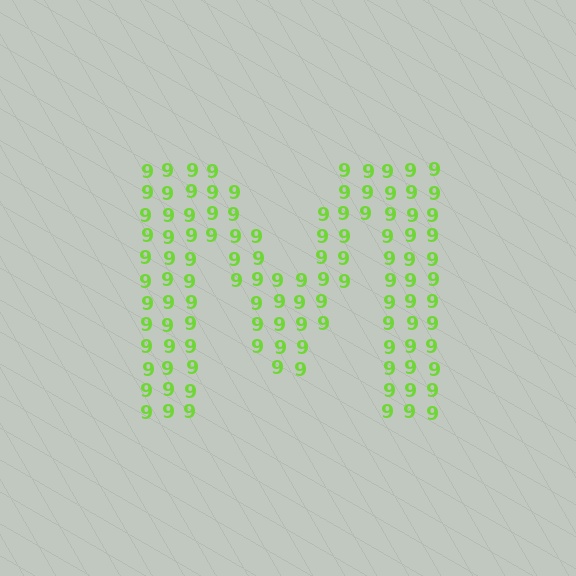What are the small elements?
The small elements are digit 9's.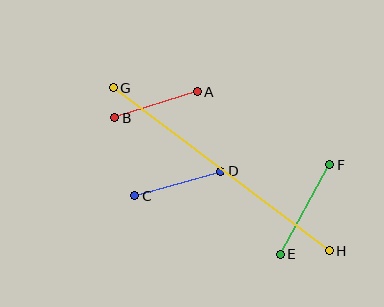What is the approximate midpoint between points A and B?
The midpoint is at approximately (156, 105) pixels.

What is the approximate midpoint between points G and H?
The midpoint is at approximately (221, 169) pixels.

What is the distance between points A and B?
The distance is approximately 87 pixels.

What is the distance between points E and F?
The distance is approximately 102 pixels.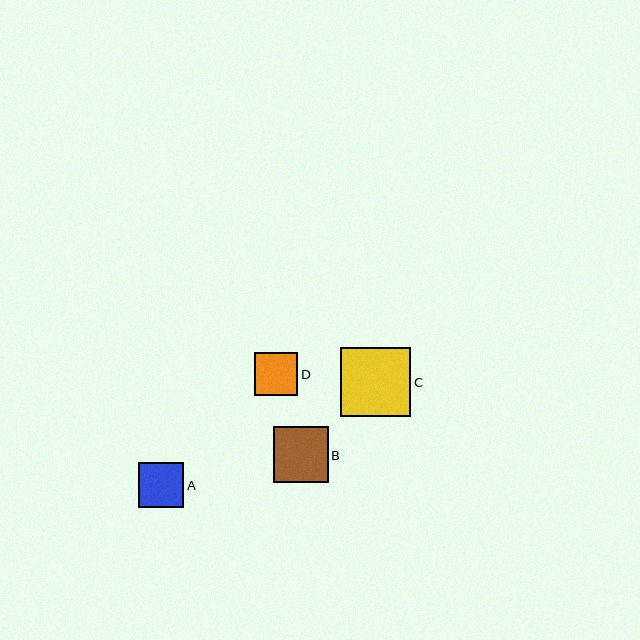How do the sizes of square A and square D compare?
Square A and square D are approximately the same size.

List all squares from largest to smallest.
From largest to smallest: C, B, A, D.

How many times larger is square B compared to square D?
Square B is approximately 1.3 times the size of square D.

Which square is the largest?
Square C is the largest with a size of approximately 70 pixels.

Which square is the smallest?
Square D is the smallest with a size of approximately 43 pixels.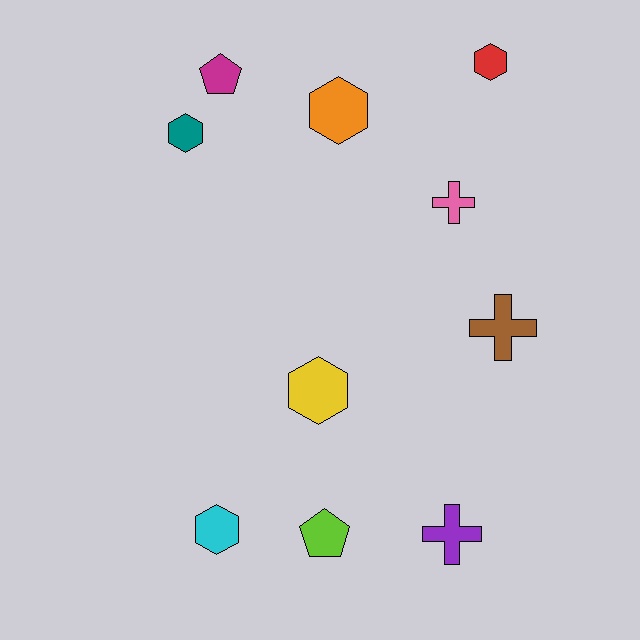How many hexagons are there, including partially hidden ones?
There are 5 hexagons.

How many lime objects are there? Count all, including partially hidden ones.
There is 1 lime object.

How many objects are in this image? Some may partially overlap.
There are 10 objects.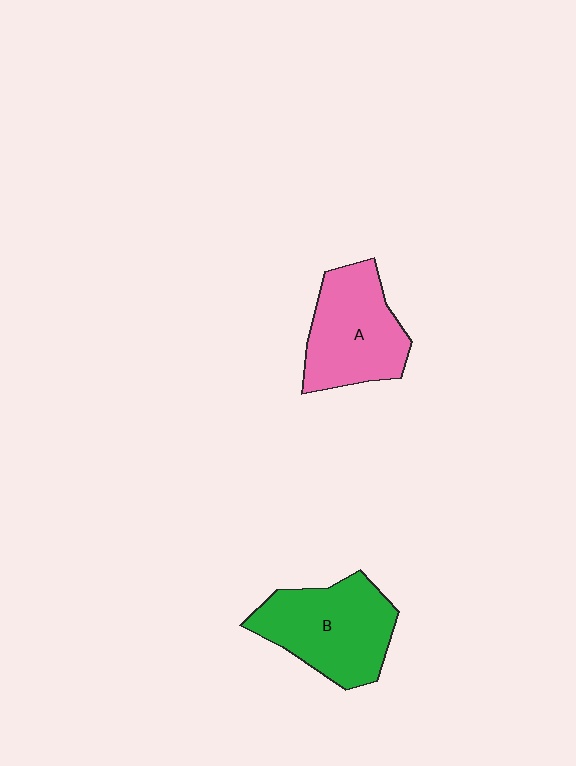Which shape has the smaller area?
Shape A (pink).